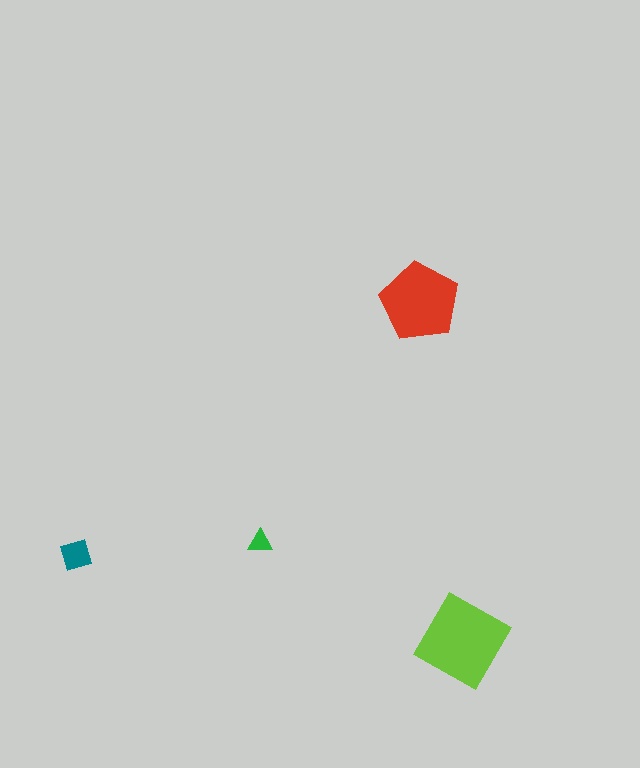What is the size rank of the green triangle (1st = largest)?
4th.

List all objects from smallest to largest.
The green triangle, the teal diamond, the red pentagon, the lime square.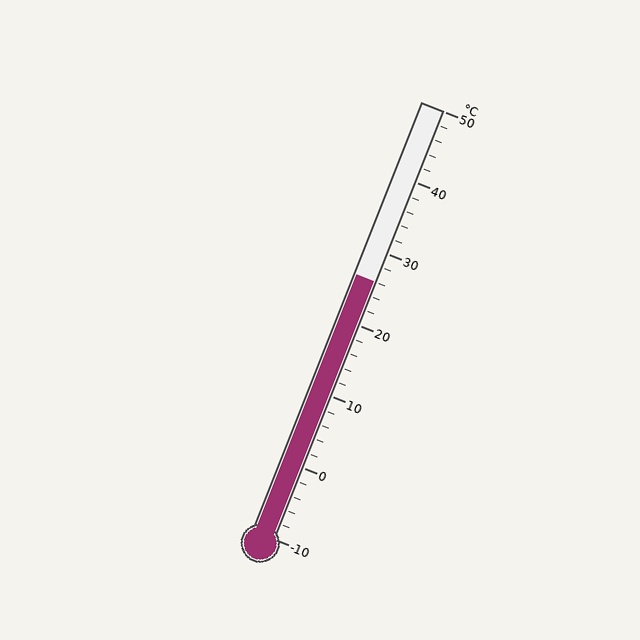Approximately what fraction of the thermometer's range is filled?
The thermometer is filled to approximately 60% of its range.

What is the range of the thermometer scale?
The thermometer scale ranges from -10°C to 50°C.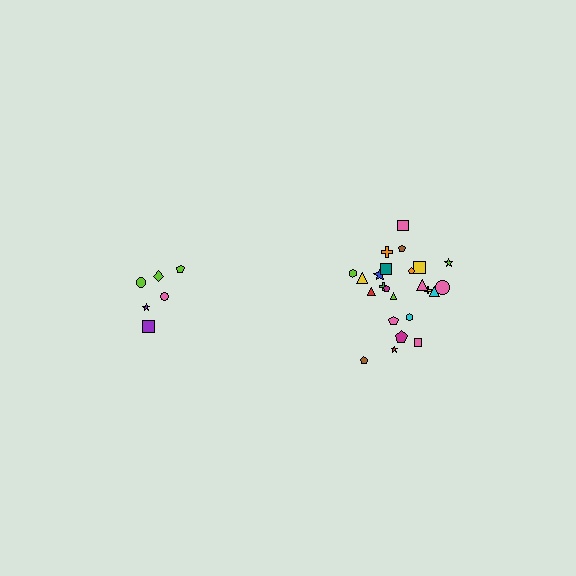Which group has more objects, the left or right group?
The right group.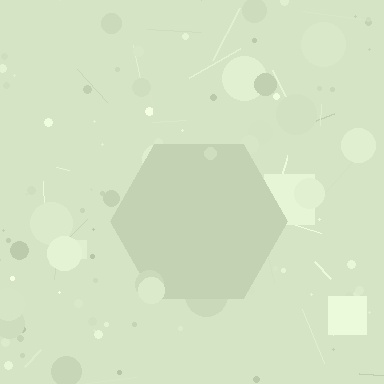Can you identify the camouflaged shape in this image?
The camouflaged shape is a hexagon.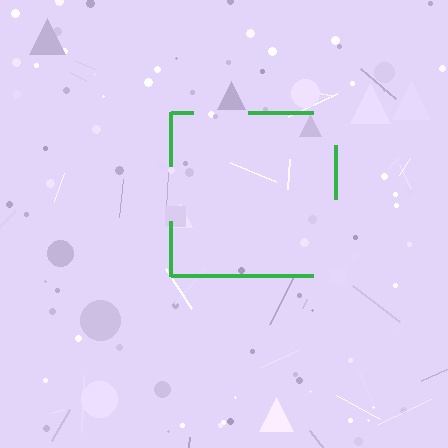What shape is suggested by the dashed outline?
The dashed outline suggests a square.